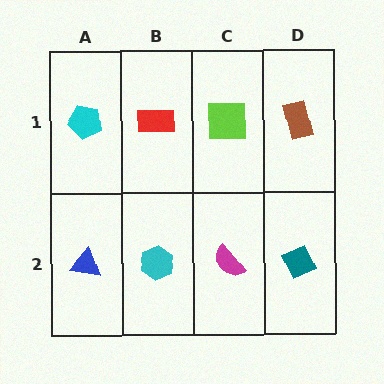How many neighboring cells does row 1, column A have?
2.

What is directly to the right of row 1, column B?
A lime square.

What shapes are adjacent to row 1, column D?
A teal diamond (row 2, column D), a lime square (row 1, column C).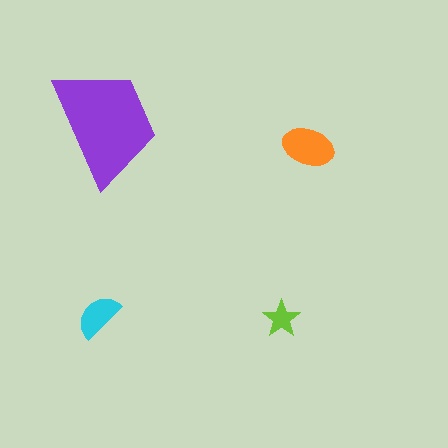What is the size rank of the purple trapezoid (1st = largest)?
1st.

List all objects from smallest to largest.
The lime star, the cyan semicircle, the orange ellipse, the purple trapezoid.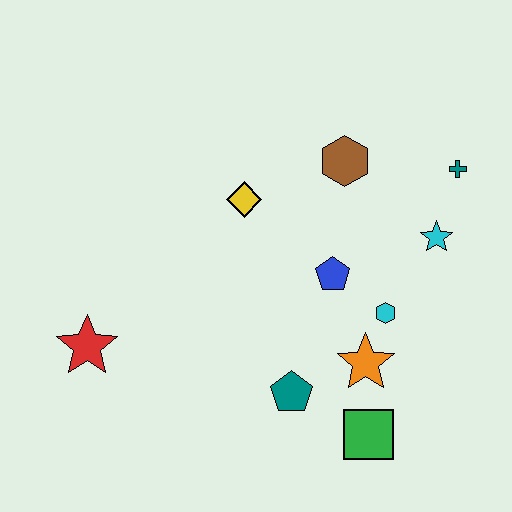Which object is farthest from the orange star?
The red star is farthest from the orange star.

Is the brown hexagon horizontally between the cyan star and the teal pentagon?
Yes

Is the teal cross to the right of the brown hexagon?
Yes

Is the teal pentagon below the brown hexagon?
Yes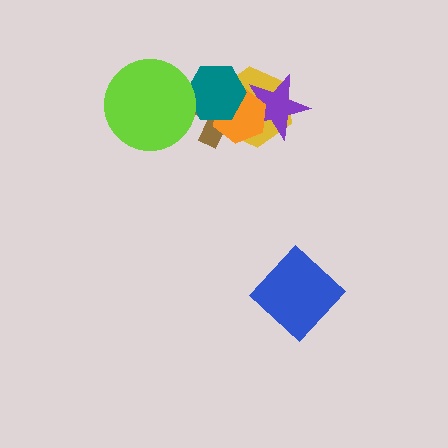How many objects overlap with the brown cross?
4 objects overlap with the brown cross.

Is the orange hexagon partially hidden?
Yes, it is partially covered by another shape.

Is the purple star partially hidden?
Yes, it is partially covered by another shape.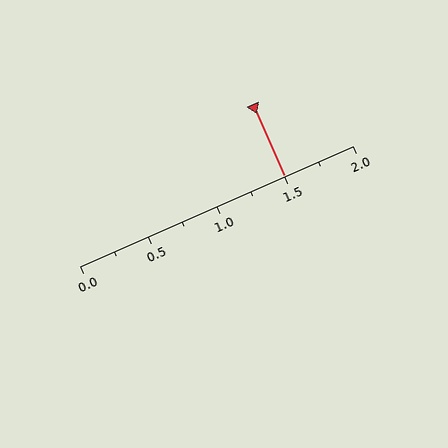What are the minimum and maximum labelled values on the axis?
The axis runs from 0.0 to 2.0.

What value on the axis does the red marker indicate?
The marker indicates approximately 1.5.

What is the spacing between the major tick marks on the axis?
The major ticks are spaced 0.5 apart.